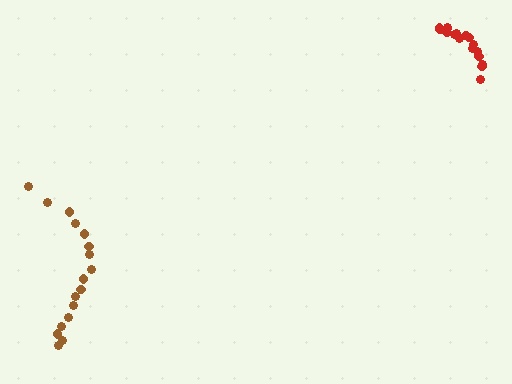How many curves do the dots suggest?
There are 2 distinct paths.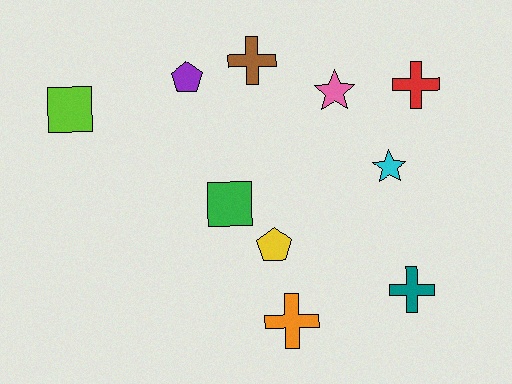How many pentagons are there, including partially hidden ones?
There are 2 pentagons.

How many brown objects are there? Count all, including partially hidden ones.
There is 1 brown object.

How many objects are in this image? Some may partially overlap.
There are 10 objects.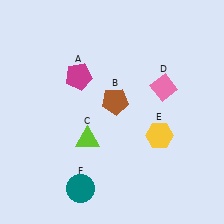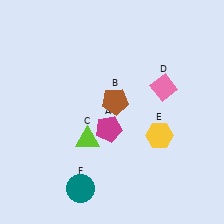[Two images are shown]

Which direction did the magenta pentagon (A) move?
The magenta pentagon (A) moved down.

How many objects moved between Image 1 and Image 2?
1 object moved between the two images.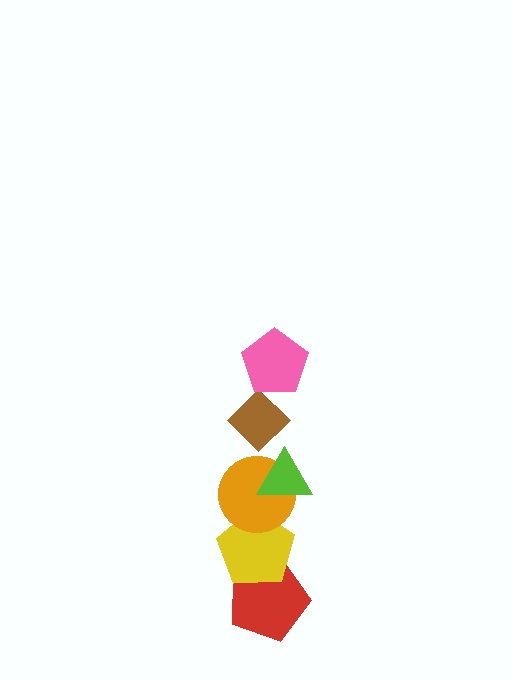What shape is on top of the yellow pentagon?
The orange circle is on top of the yellow pentagon.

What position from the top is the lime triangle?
The lime triangle is 3rd from the top.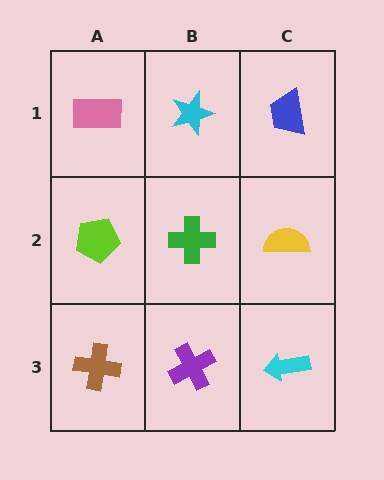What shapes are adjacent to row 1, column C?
A yellow semicircle (row 2, column C), a cyan star (row 1, column B).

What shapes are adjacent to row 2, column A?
A pink rectangle (row 1, column A), a brown cross (row 3, column A), a green cross (row 2, column B).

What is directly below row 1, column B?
A green cross.